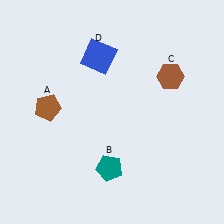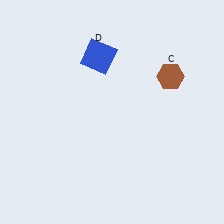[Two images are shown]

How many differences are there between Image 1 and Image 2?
There are 2 differences between the two images.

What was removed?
The brown pentagon (A), the teal pentagon (B) were removed in Image 2.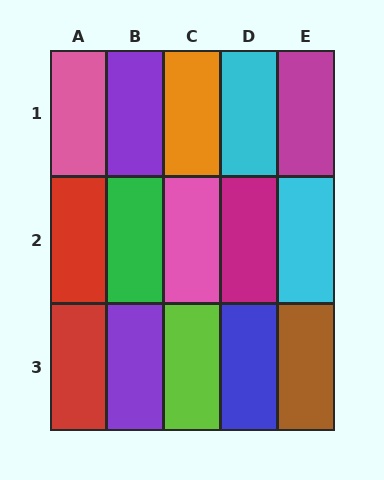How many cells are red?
2 cells are red.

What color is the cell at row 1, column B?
Purple.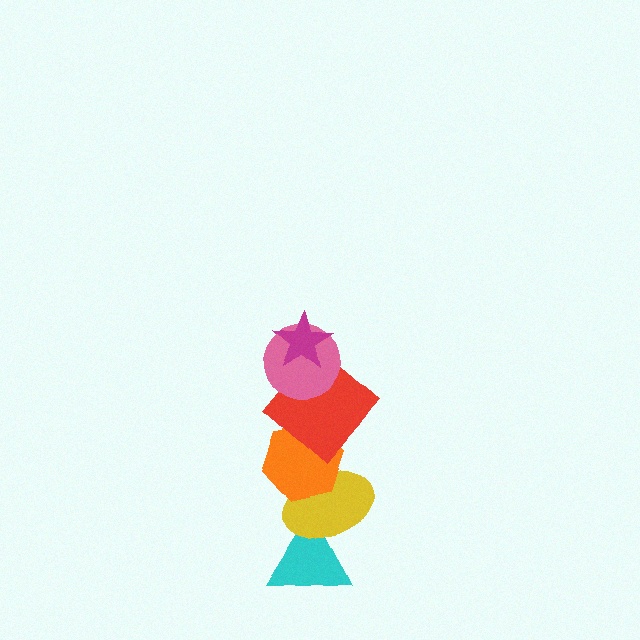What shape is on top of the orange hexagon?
The red diamond is on top of the orange hexagon.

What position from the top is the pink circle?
The pink circle is 2nd from the top.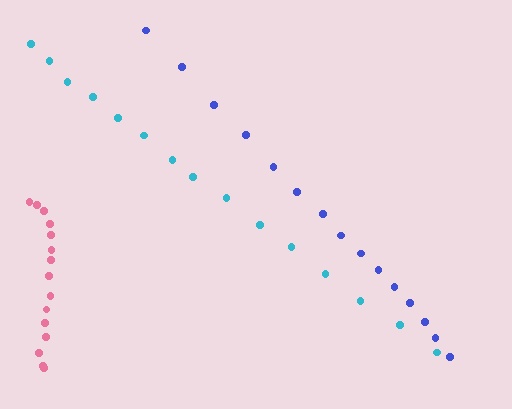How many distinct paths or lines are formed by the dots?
There are 3 distinct paths.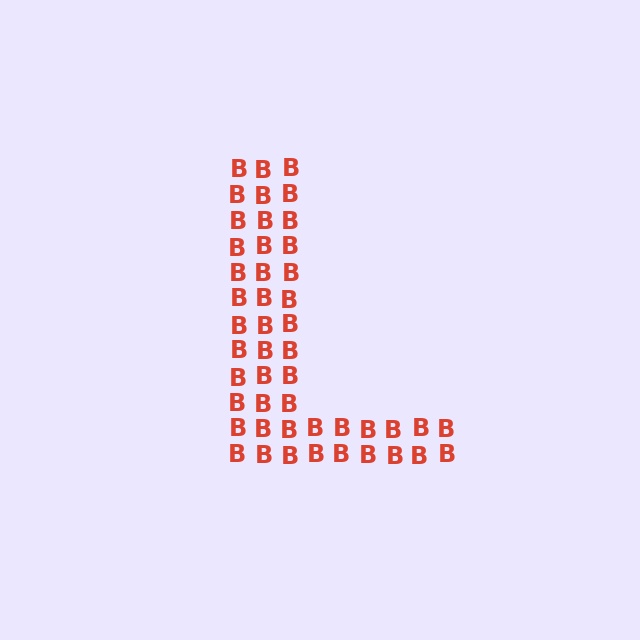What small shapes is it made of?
It is made of small letter B's.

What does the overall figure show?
The overall figure shows the letter L.